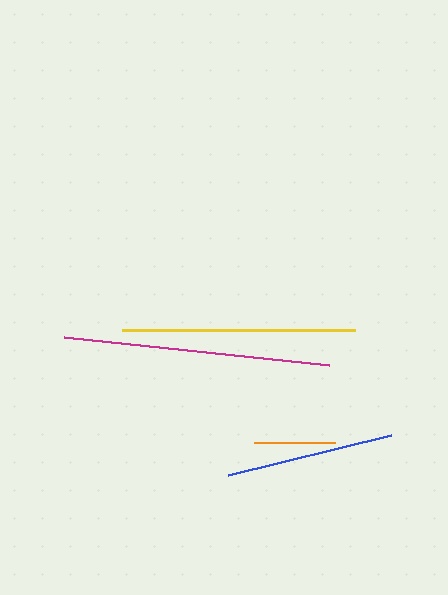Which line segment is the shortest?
The orange line is the shortest at approximately 81 pixels.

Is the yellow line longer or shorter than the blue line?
The yellow line is longer than the blue line.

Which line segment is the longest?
The magenta line is the longest at approximately 266 pixels.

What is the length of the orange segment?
The orange segment is approximately 81 pixels long.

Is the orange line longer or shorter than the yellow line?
The yellow line is longer than the orange line.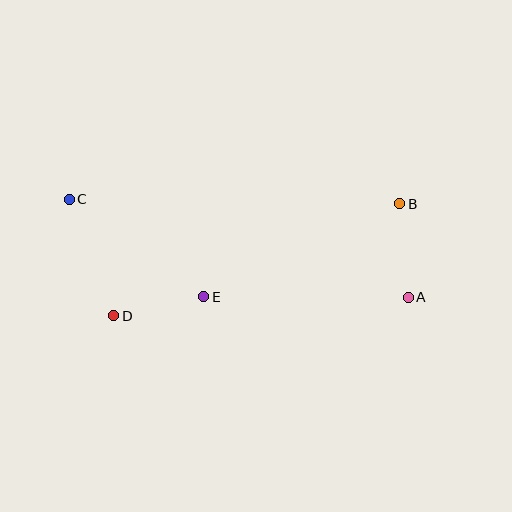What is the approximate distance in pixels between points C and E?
The distance between C and E is approximately 166 pixels.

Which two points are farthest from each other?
Points A and C are farthest from each other.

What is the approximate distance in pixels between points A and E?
The distance between A and E is approximately 204 pixels.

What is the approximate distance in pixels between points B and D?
The distance between B and D is approximately 307 pixels.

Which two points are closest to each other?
Points D and E are closest to each other.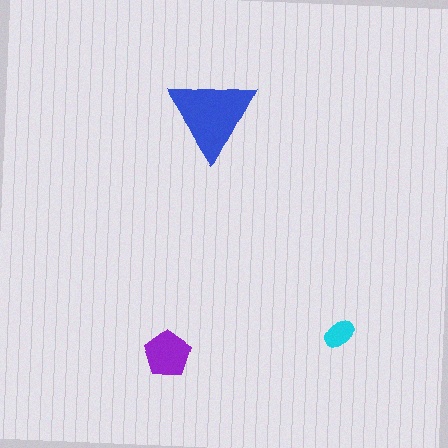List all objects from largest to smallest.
The blue triangle, the purple pentagon, the cyan ellipse.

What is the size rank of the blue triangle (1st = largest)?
1st.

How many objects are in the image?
There are 3 objects in the image.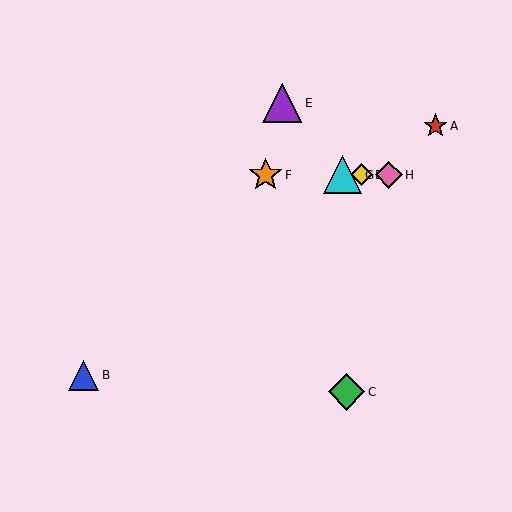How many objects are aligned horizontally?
4 objects (D, F, G, H) are aligned horizontally.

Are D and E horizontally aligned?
No, D is at y≈175 and E is at y≈103.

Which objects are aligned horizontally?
Objects D, F, G, H are aligned horizontally.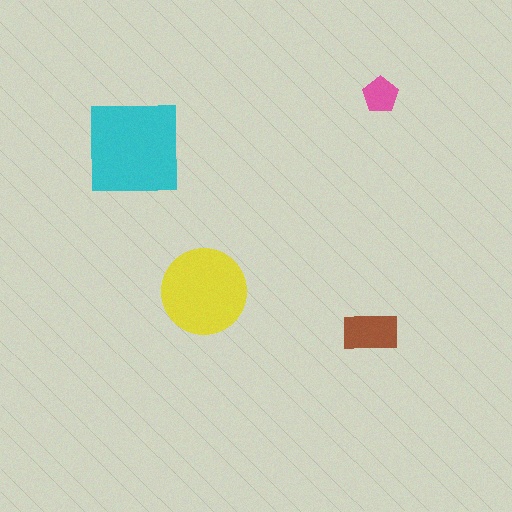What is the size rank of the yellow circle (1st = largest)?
2nd.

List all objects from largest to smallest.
The cyan square, the yellow circle, the brown rectangle, the pink pentagon.